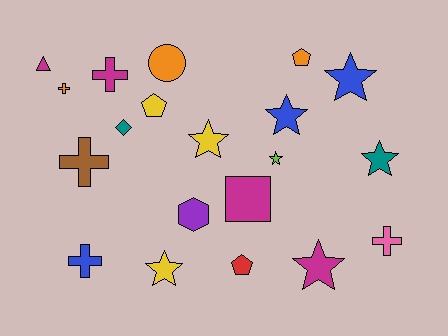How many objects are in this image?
There are 20 objects.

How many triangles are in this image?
There is 1 triangle.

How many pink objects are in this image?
There is 1 pink object.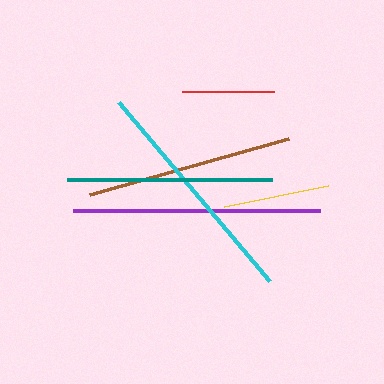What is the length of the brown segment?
The brown segment is approximately 206 pixels long.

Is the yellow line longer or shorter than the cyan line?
The cyan line is longer than the yellow line.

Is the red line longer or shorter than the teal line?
The teal line is longer than the red line.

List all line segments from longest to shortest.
From longest to shortest: purple, cyan, brown, teal, yellow, red.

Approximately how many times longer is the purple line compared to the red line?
The purple line is approximately 2.7 times the length of the red line.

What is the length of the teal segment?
The teal segment is approximately 205 pixels long.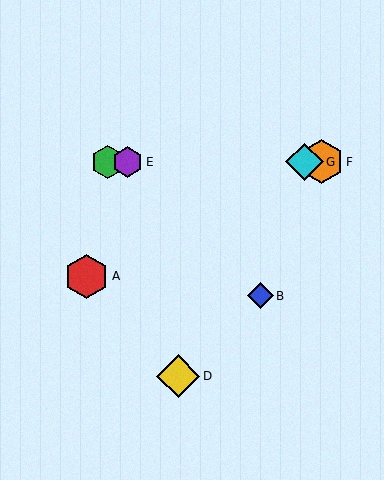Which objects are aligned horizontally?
Objects C, E, F, G are aligned horizontally.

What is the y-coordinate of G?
Object G is at y≈162.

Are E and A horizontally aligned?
No, E is at y≈162 and A is at y≈276.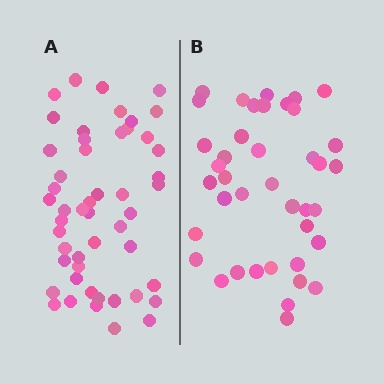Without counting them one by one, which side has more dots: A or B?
Region A (the left region) has more dots.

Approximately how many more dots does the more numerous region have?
Region A has roughly 10 or so more dots than region B.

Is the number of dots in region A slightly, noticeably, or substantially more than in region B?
Region A has noticeably more, but not dramatically so. The ratio is roughly 1.2 to 1.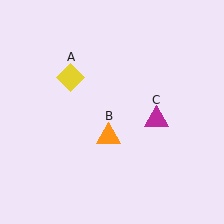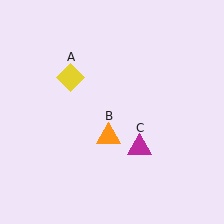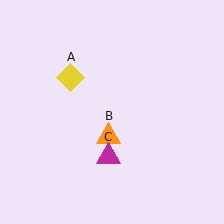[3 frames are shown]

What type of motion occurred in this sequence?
The magenta triangle (object C) rotated clockwise around the center of the scene.